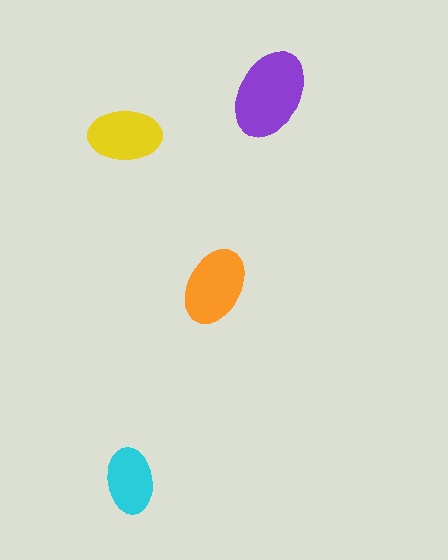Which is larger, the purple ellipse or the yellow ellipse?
The purple one.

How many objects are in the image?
There are 4 objects in the image.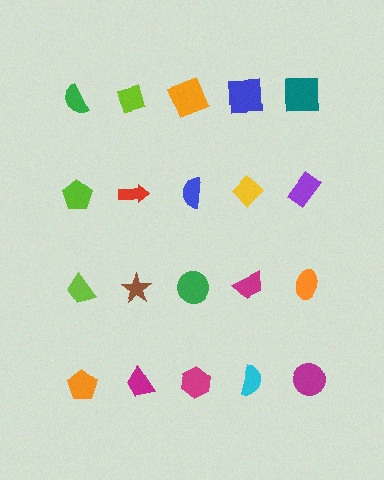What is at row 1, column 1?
A green semicircle.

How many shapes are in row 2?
5 shapes.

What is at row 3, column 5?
An orange ellipse.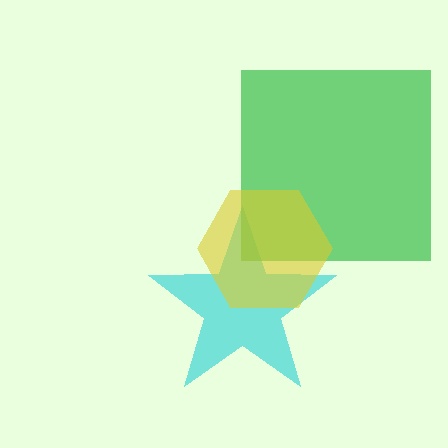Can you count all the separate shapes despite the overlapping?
Yes, there are 3 separate shapes.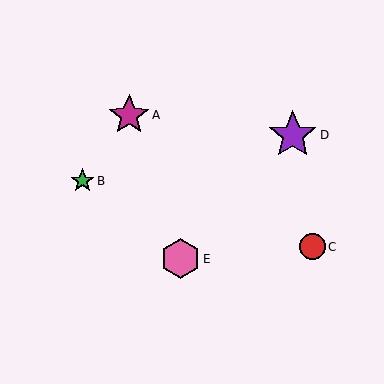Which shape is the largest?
The purple star (labeled D) is the largest.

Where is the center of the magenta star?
The center of the magenta star is at (129, 115).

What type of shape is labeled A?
Shape A is a magenta star.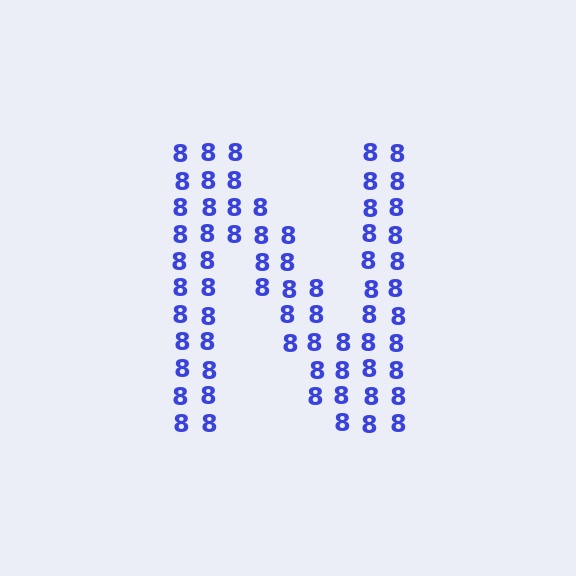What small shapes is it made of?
It is made of small digit 8's.